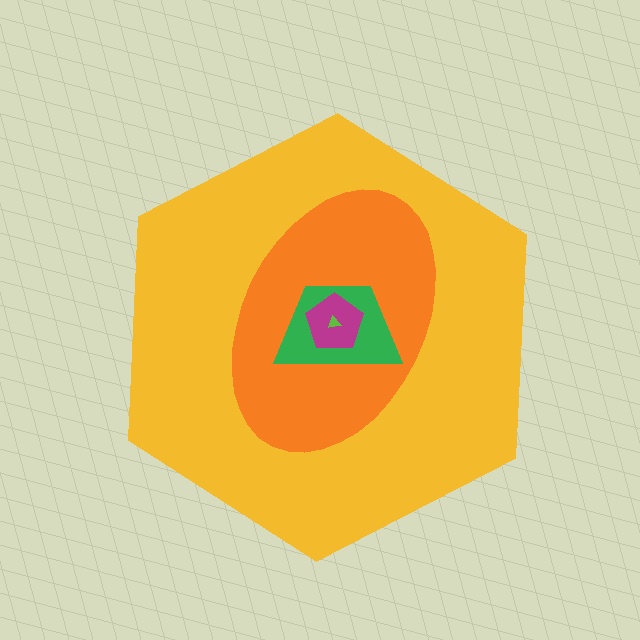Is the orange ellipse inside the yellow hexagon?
Yes.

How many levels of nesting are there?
5.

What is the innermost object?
The lime triangle.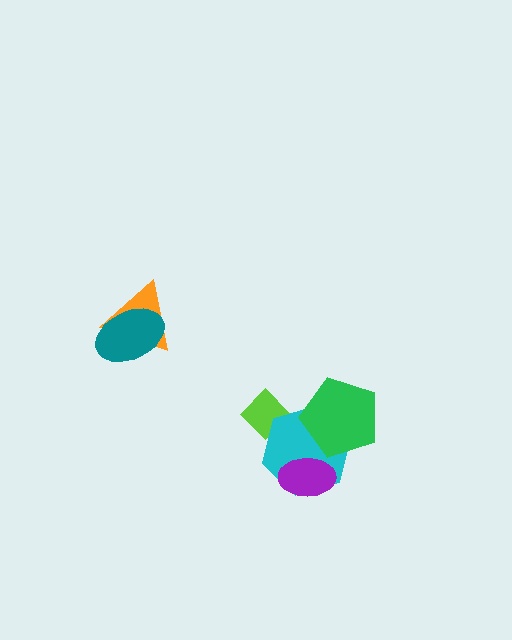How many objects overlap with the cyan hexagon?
3 objects overlap with the cyan hexagon.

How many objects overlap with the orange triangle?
1 object overlaps with the orange triangle.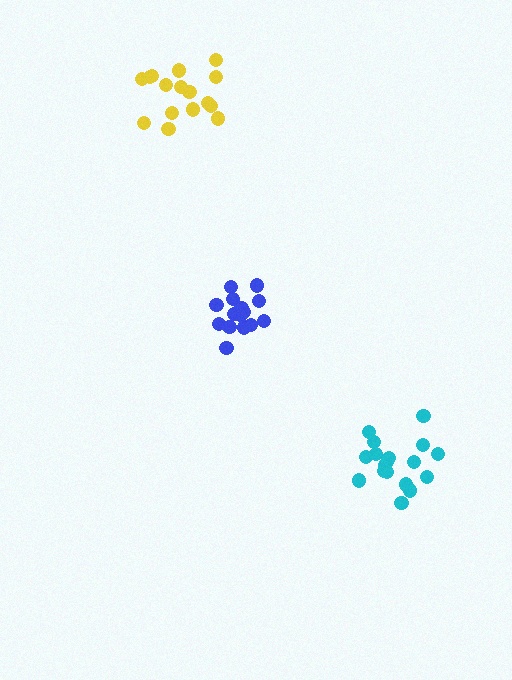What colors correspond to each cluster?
The clusters are colored: cyan, yellow, blue.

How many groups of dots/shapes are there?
There are 3 groups.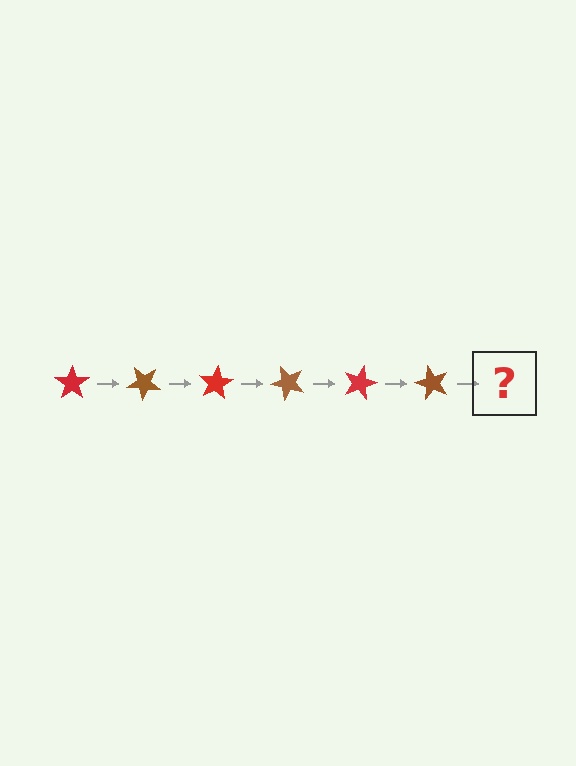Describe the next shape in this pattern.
It should be a red star, rotated 240 degrees from the start.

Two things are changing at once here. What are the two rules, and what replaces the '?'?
The two rules are that it rotates 40 degrees each step and the color cycles through red and brown. The '?' should be a red star, rotated 240 degrees from the start.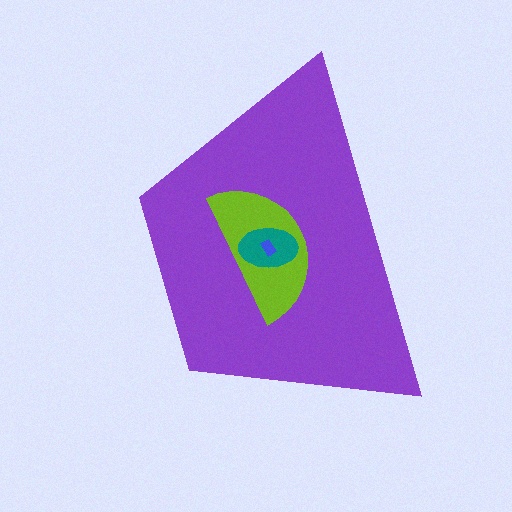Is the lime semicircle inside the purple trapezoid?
Yes.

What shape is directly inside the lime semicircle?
The teal ellipse.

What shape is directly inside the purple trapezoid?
The lime semicircle.